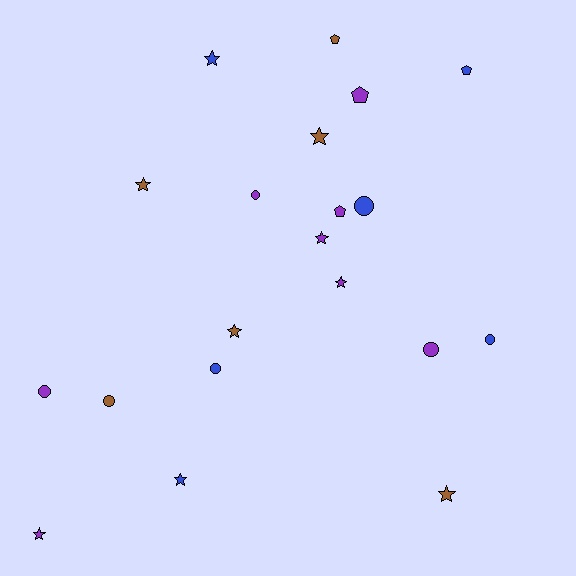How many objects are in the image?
There are 20 objects.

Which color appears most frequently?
Purple, with 8 objects.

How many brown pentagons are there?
There is 1 brown pentagon.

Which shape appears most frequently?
Star, with 9 objects.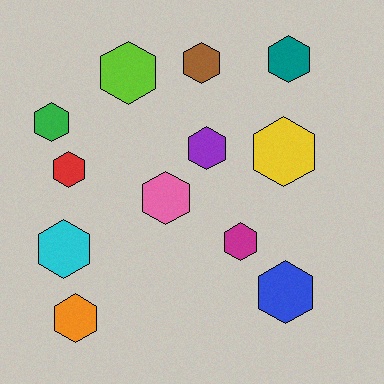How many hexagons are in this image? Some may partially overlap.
There are 12 hexagons.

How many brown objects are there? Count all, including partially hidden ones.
There is 1 brown object.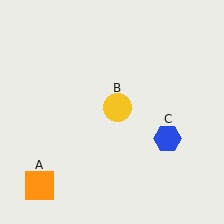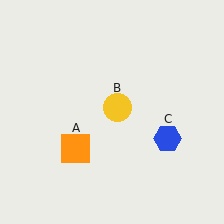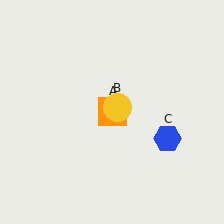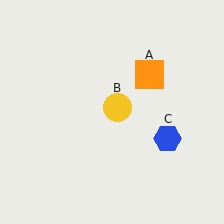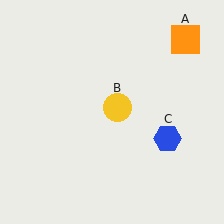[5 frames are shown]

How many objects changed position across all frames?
1 object changed position: orange square (object A).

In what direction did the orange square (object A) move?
The orange square (object A) moved up and to the right.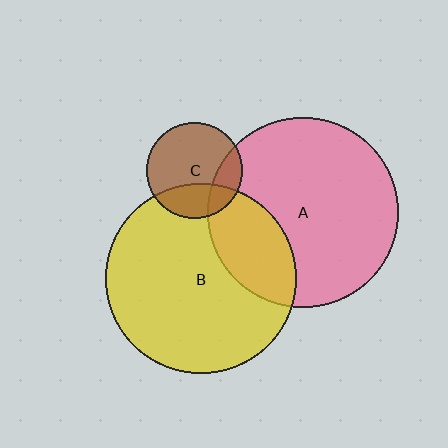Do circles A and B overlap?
Yes.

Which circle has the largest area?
Circle B (yellow).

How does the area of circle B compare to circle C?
Approximately 4.0 times.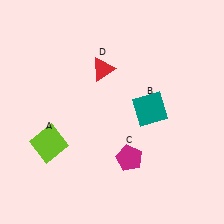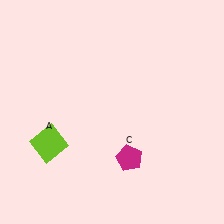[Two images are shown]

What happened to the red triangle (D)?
The red triangle (D) was removed in Image 2. It was in the top-left area of Image 1.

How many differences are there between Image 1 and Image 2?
There are 2 differences between the two images.